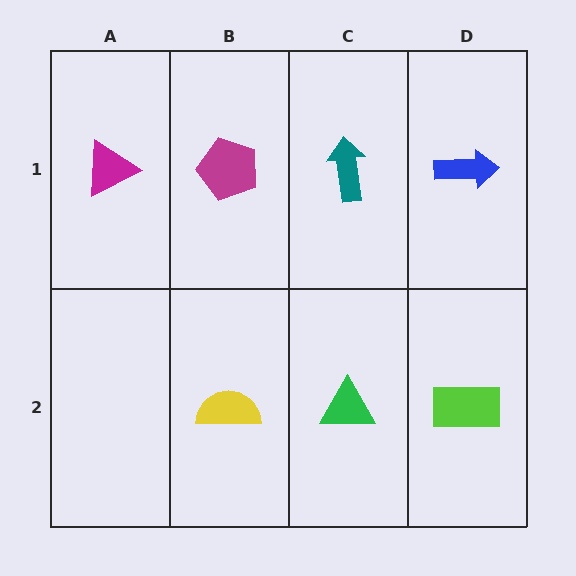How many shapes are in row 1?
4 shapes.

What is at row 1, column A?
A magenta triangle.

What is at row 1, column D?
A blue arrow.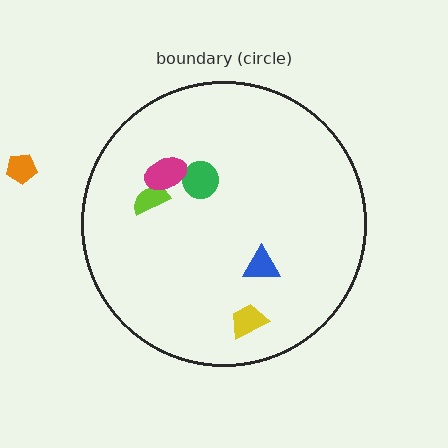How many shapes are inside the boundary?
5 inside, 1 outside.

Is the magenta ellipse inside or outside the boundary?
Inside.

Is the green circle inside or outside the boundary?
Inside.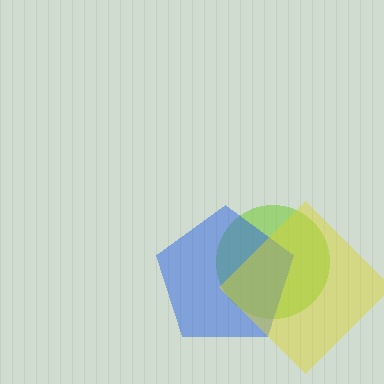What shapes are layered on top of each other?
The layered shapes are: a lime circle, a blue pentagon, a yellow diamond.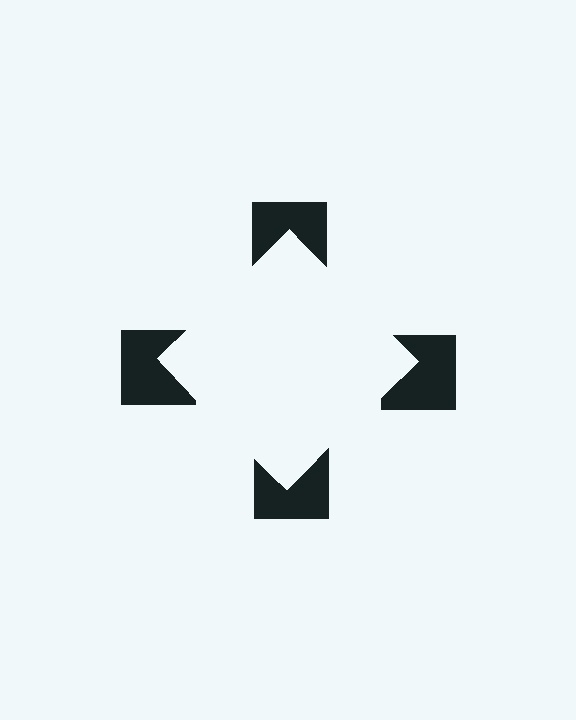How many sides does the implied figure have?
4 sides.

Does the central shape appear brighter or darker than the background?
It typically appears slightly brighter than the background, even though no actual brightness change is drawn.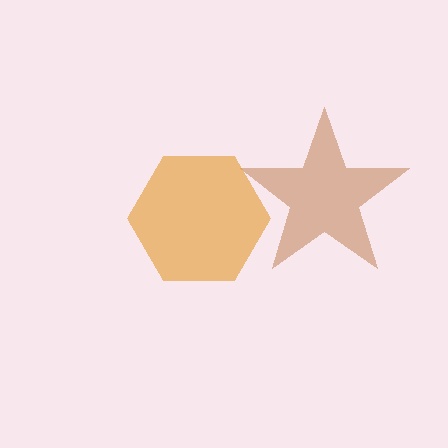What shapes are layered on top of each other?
The layered shapes are: a brown star, an orange hexagon.